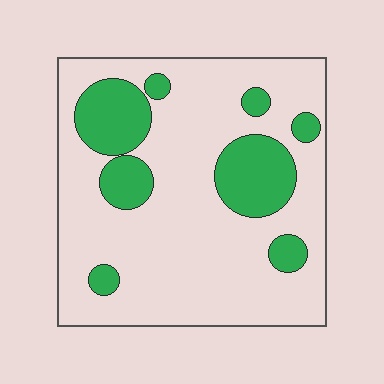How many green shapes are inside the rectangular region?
8.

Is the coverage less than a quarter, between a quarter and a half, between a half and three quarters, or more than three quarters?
Less than a quarter.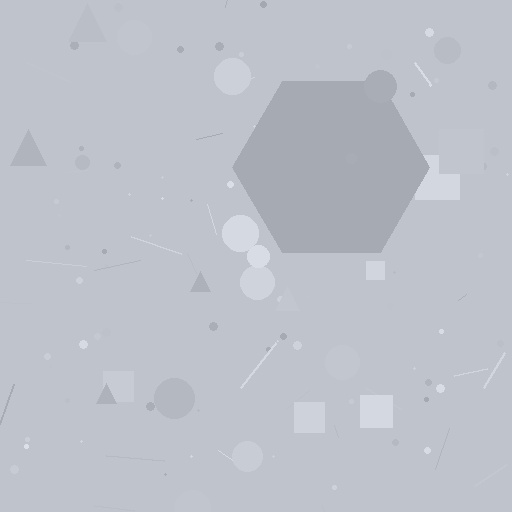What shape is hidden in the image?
A hexagon is hidden in the image.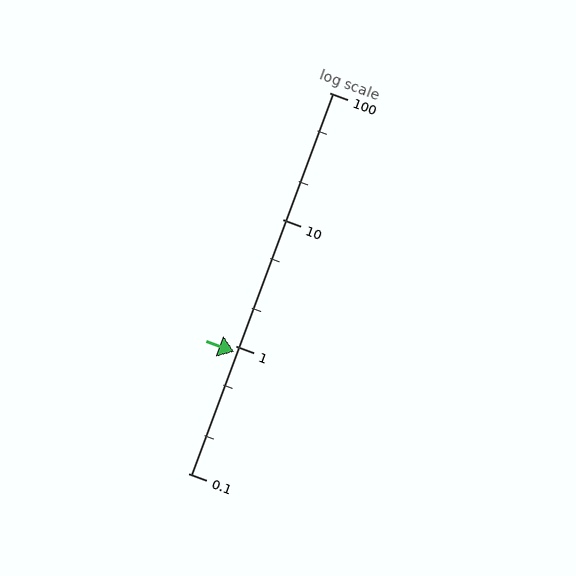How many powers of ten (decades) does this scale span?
The scale spans 3 decades, from 0.1 to 100.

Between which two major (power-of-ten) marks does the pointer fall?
The pointer is between 0.1 and 1.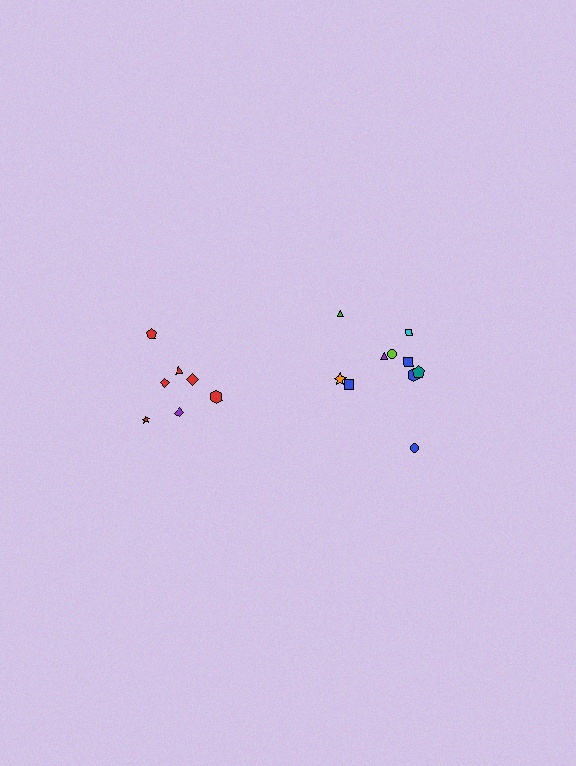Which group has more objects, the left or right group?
The right group.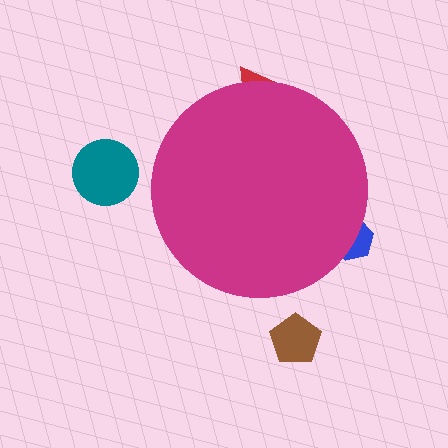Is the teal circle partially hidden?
No, the teal circle is fully visible.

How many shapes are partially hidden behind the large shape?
2 shapes are partially hidden.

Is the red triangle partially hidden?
Yes, the red triangle is partially hidden behind the magenta circle.